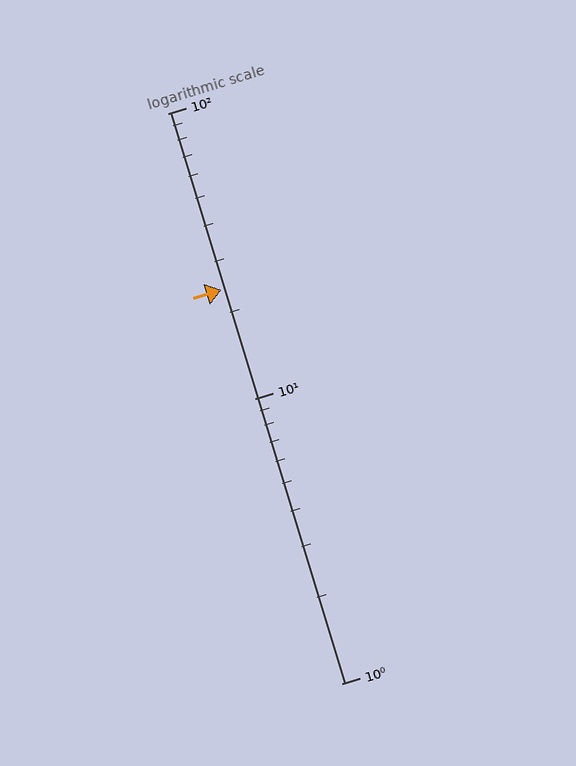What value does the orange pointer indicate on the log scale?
The pointer indicates approximately 24.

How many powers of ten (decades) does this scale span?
The scale spans 2 decades, from 1 to 100.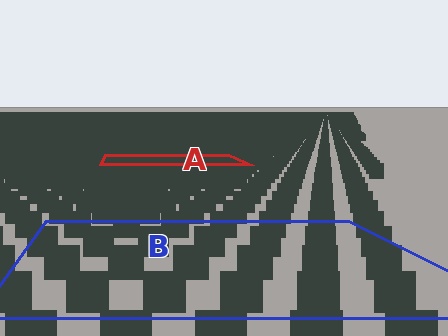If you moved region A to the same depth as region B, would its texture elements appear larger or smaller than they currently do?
They would appear larger. At a closer depth, the same texture elements are projected at a bigger on-screen size.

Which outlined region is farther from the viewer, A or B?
Region A is farther from the viewer — the texture elements inside it appear smaller and more densely packed.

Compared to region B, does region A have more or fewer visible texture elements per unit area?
Region A has more texture elements per unit area — they are packed more densely because it is farther away.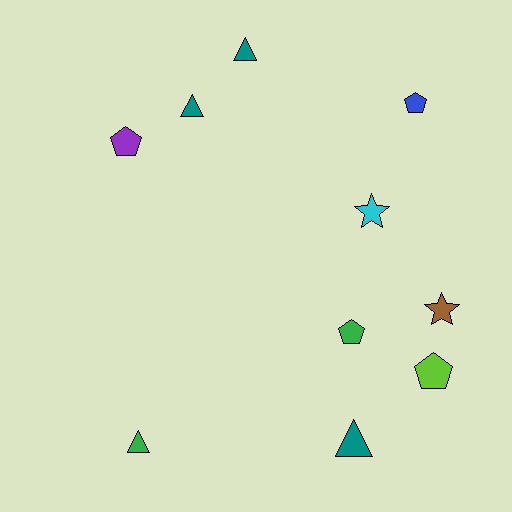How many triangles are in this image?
There are 4 triangles.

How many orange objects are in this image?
There are no orange objects.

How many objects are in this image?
There are 10 objects.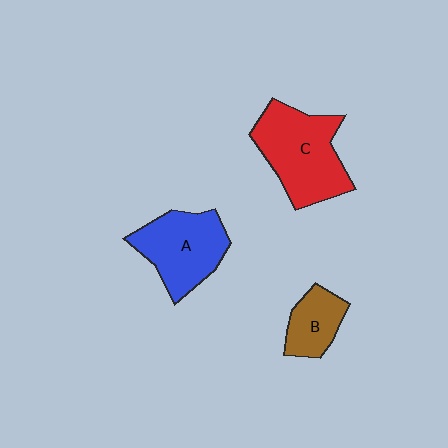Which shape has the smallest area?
Shape B (brown).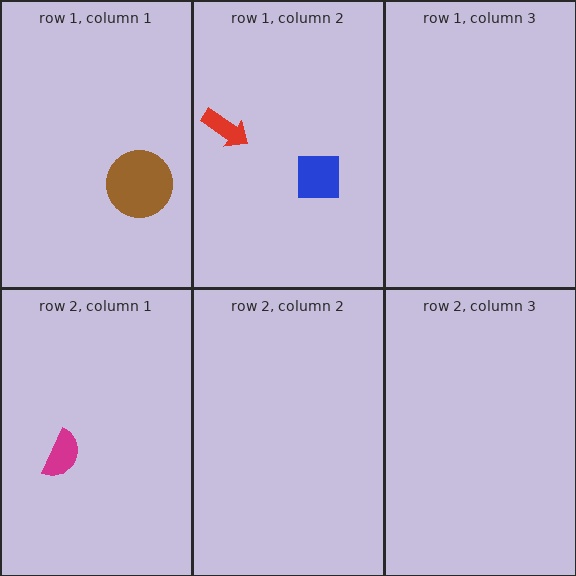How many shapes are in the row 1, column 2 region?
2.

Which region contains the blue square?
The row 1, column 2 region.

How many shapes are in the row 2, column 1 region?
1.